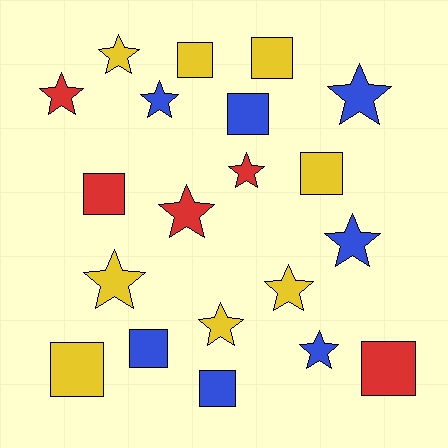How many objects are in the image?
There are 20 objects.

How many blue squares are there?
There are 3 blue squares.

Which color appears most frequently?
Yellow, with 8 objects.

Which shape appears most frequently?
Star, with 11 objects.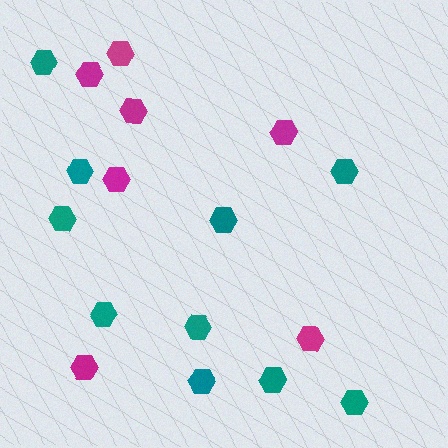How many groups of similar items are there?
There are 2 groups: one group of teal hexagons (10) and one group of magenta hexagons (7).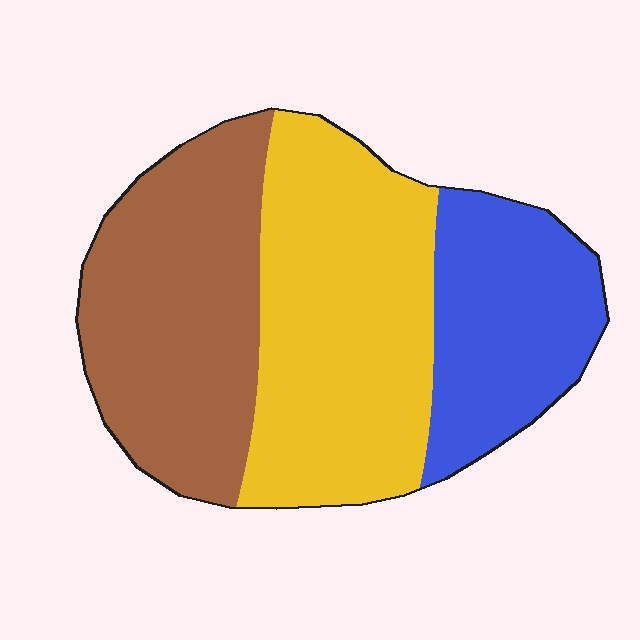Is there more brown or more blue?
Brown.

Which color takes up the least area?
Blue, at roughly 25%.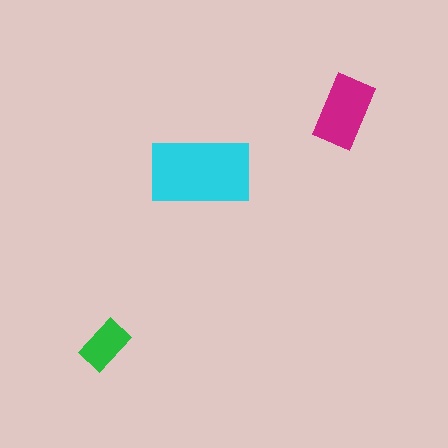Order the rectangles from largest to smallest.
the cyan one, the magenta one, the green one.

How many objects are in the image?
There are 3 objects in the image.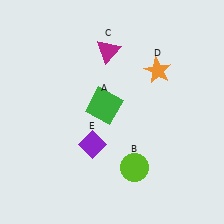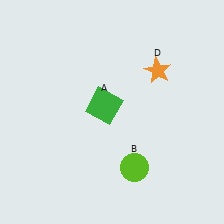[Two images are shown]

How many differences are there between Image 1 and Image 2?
There are 2 differences between the two images.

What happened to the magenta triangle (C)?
The magenta triangle (C) was removed in Image 2. It was in the top-left area of Image 1.